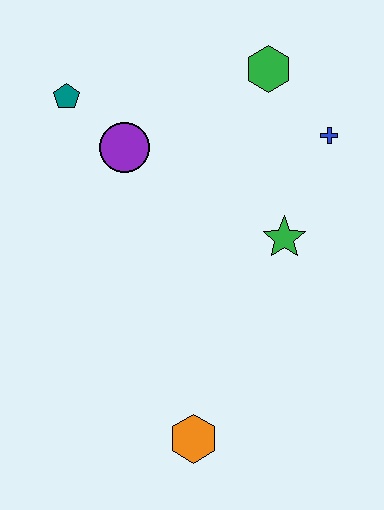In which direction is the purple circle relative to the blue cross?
The purple circle is to the left of the blue cross.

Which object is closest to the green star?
The blue cross is closest to the green star.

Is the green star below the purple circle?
Yes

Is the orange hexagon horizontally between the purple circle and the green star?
Yes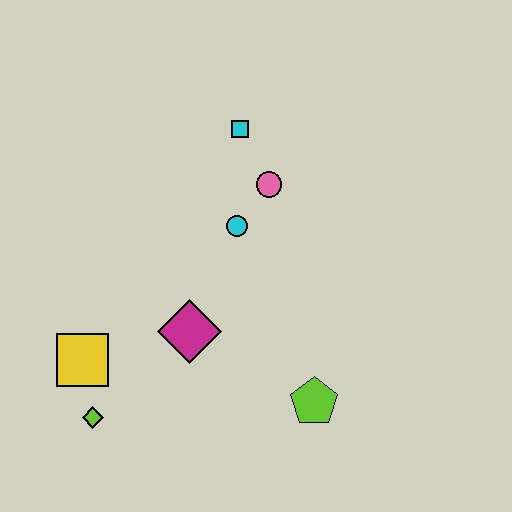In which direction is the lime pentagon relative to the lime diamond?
The lime pentagon is to the right of the lime diamond.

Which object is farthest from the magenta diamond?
The cyan square is farthest from the magenta diamond.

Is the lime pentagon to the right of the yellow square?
Yes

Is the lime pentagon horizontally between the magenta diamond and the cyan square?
No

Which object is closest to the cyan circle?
The pink circle is closest to the cyan circle.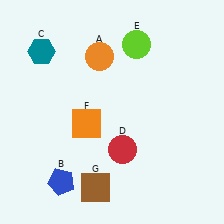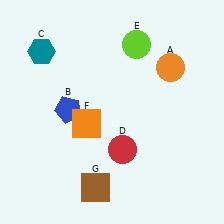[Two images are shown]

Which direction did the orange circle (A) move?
The orange circle (A) moved right.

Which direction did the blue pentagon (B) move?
The blue pentagon (B) moved up.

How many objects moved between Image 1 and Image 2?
2 objects moved between the two images.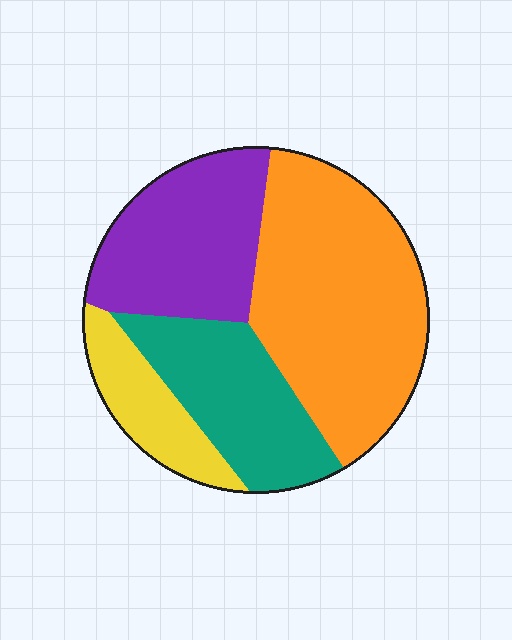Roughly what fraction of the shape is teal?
Teal takes up between a sixth and a third of the shape.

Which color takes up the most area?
Orange, at roughly 40%.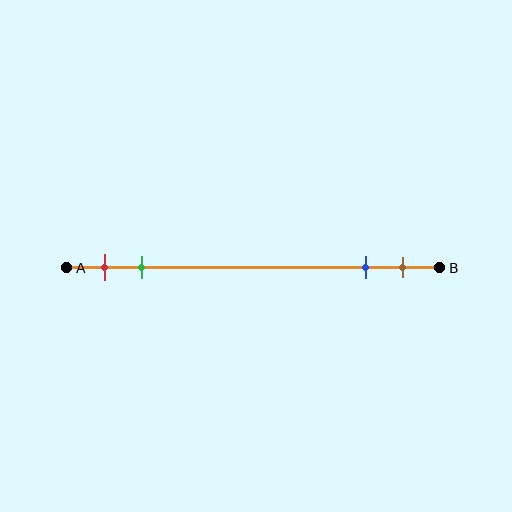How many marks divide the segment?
There are 4 marks dividing the segment.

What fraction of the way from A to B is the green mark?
The green mark is approximately 20% (0.2) of the way from A to B.